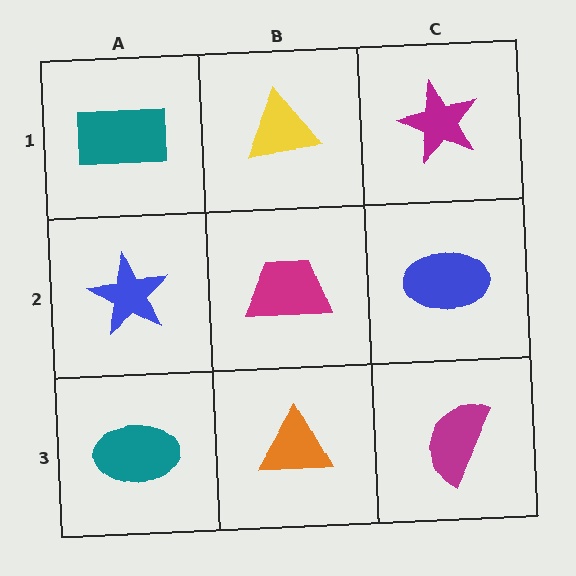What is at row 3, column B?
An orange triangle.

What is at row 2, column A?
A blue star.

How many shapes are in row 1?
3 shapes.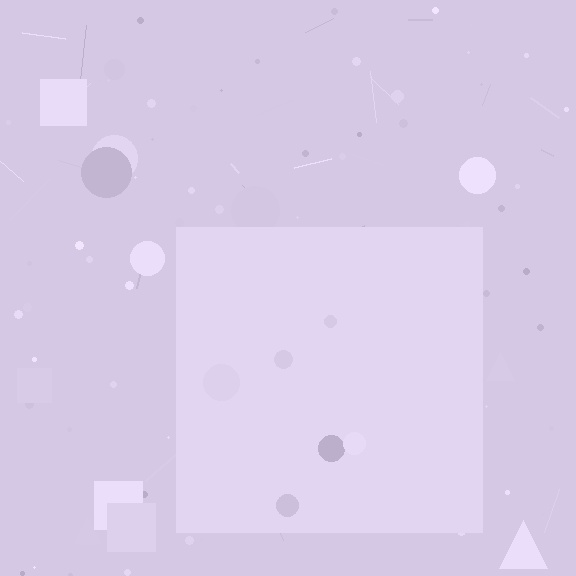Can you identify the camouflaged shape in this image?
The camouflaged shape is a square.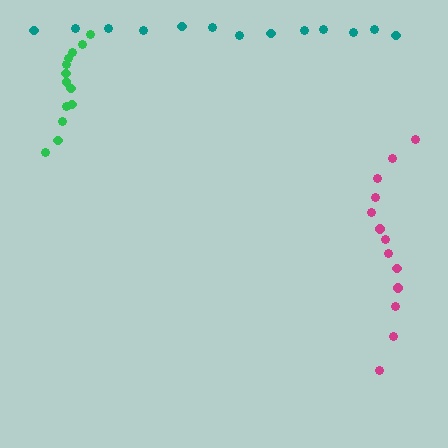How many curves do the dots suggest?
There are 3 distinct paths.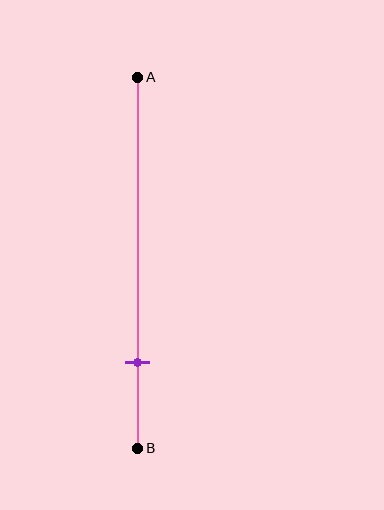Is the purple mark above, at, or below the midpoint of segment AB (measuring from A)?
The purple mark is below the midpoint of segment AB.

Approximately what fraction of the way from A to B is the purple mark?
The purple mark is approximately 75% of the way from A to B.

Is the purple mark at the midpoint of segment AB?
No, the mark is at about 75% from A, not at the 50% midpoint.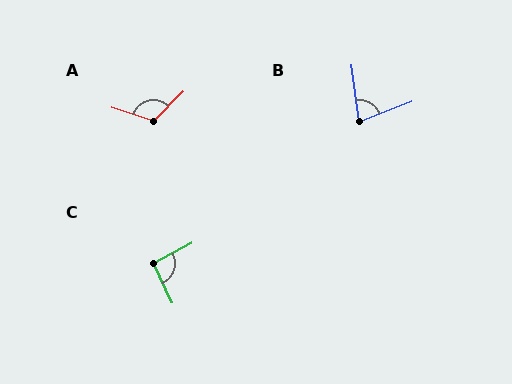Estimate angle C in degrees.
Approximately 93 degrees.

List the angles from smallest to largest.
B (77°), C (93°), A (117°).